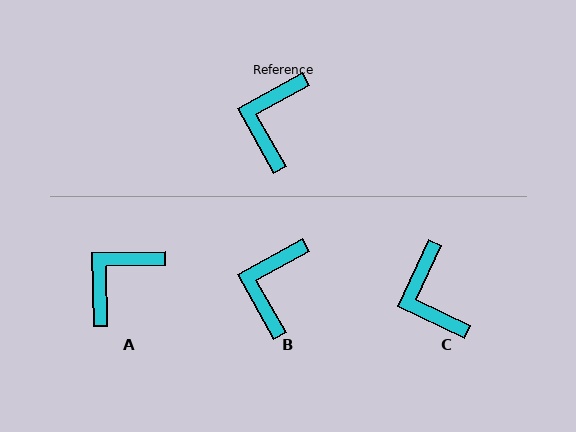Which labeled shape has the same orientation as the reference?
B.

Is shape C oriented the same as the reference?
No, it is off by about 36 degrees.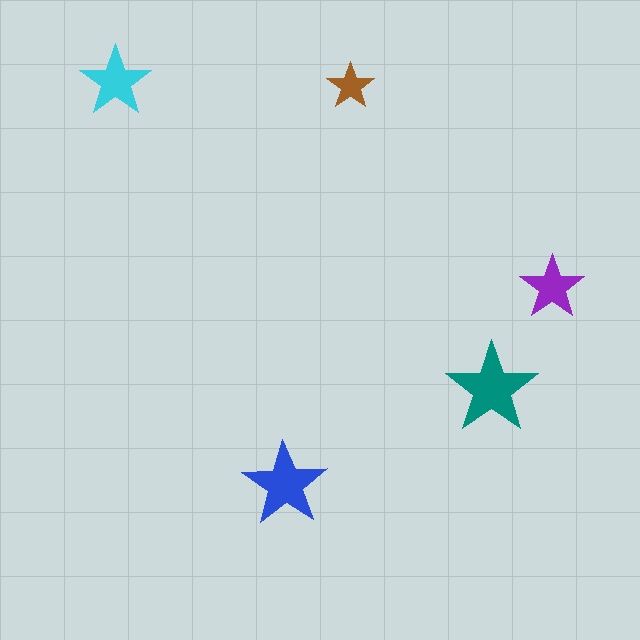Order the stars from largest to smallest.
the teal one, the blue one, the cyan one, the purple one, the brown one.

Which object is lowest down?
The blue star is bottommost.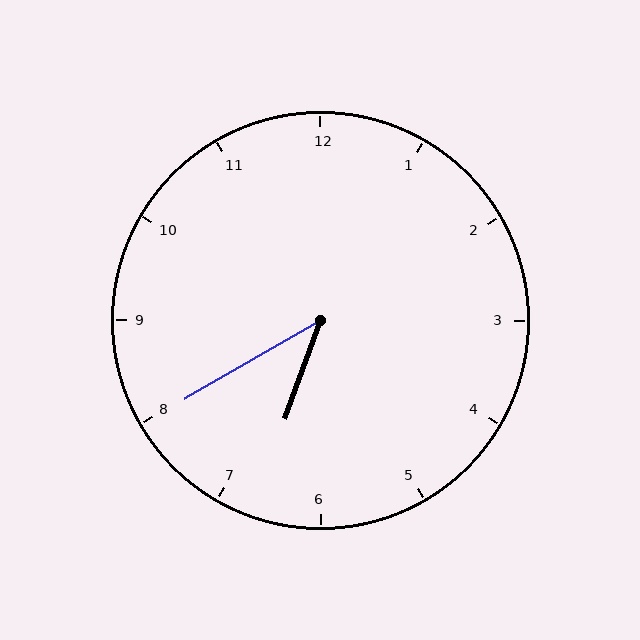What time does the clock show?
6:40.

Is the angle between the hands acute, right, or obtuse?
It is acute.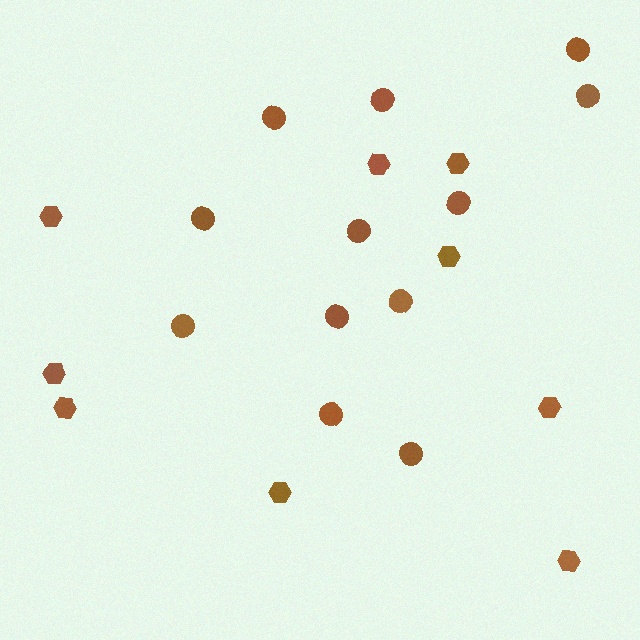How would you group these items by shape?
There are 2 groups: one group of hexagons (9) and one group of circles (12).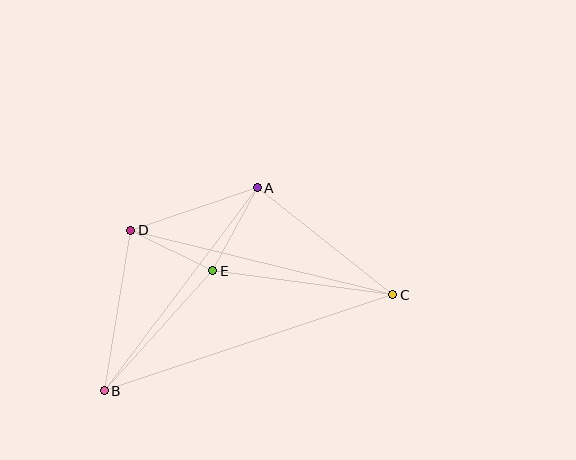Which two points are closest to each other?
Points D and E are closest to each other.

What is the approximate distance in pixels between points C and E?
The distance between C and E is approximately 182 pixels.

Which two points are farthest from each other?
Points B and C are farthest from each other.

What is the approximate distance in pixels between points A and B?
The distance between A and B is approximately 254 pixels.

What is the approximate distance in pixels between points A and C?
The distance between A and C is approximately 173 pixels.